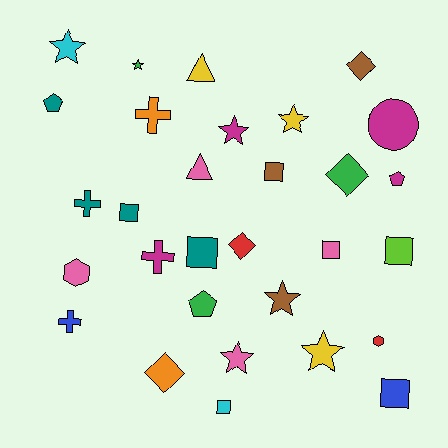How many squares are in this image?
There are 7 squares.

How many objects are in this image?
There are 30 objects.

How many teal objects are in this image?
There are 4 teal objects.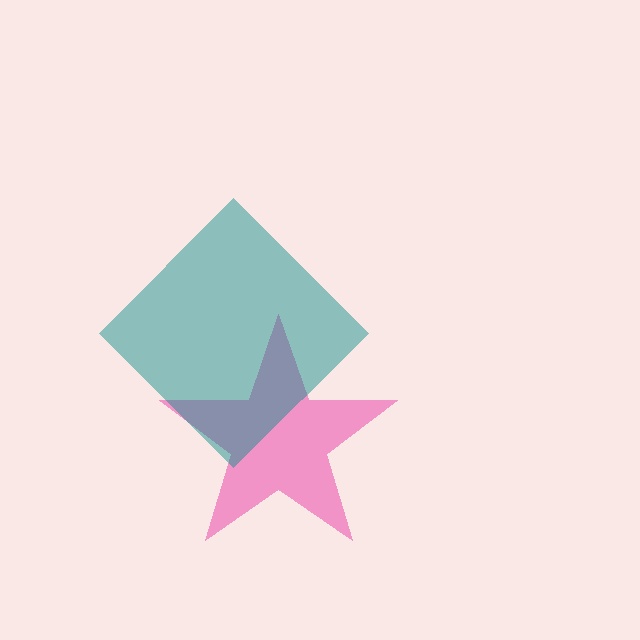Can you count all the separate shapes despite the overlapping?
Yes, there are 2 separate shapes.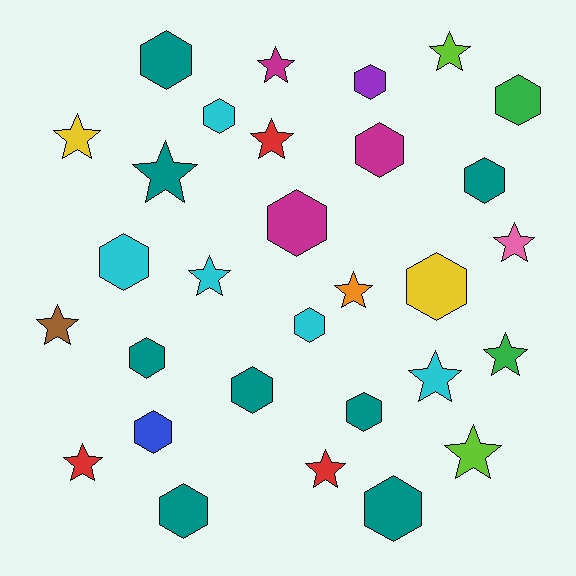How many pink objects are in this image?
There is 1 pink object.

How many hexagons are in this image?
There are 16 hexagons.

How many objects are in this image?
There are 30 objects.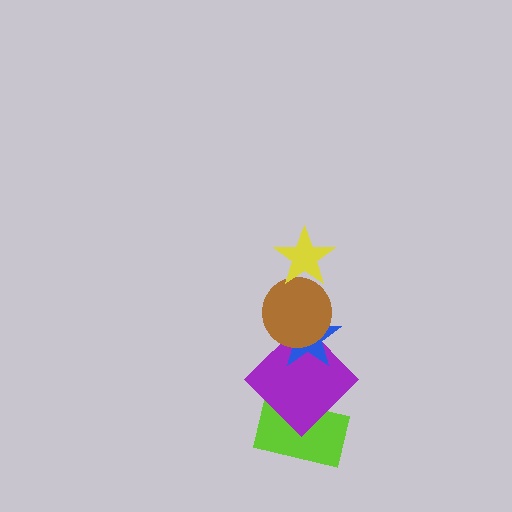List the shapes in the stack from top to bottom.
From top to bottom: the yellow star, the brown circle, the blue star, the purple diamond, the lime rectangle.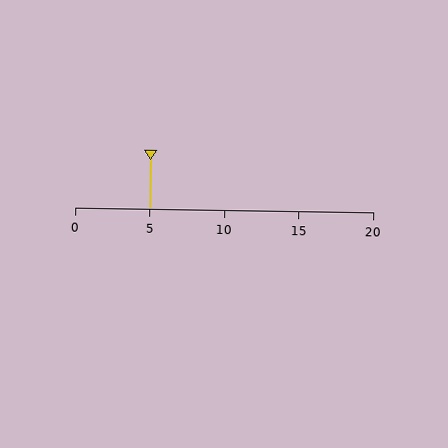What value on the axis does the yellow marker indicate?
The marker indicates approximately 5.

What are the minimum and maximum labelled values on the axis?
The axis runs from 0 to 20.